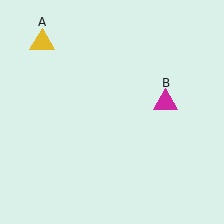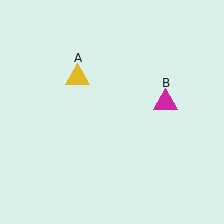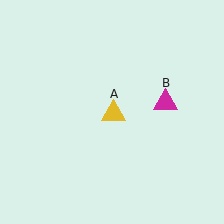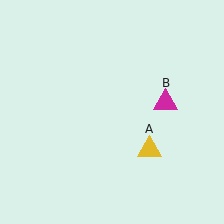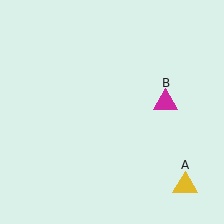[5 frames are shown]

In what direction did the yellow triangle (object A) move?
The yellow triangle (object A) moved down and to the right.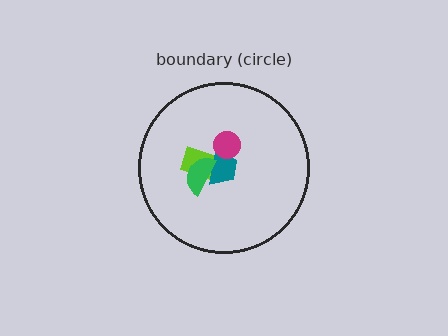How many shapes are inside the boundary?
4 inside, 0 outside.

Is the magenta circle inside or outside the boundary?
Inside.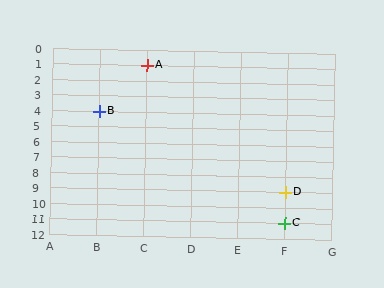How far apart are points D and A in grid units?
Points D and A are 3 columns and 8 rows apart (about 8.5 grid units diagonally).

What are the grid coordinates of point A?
Point A is at grid coordinates (C, 1).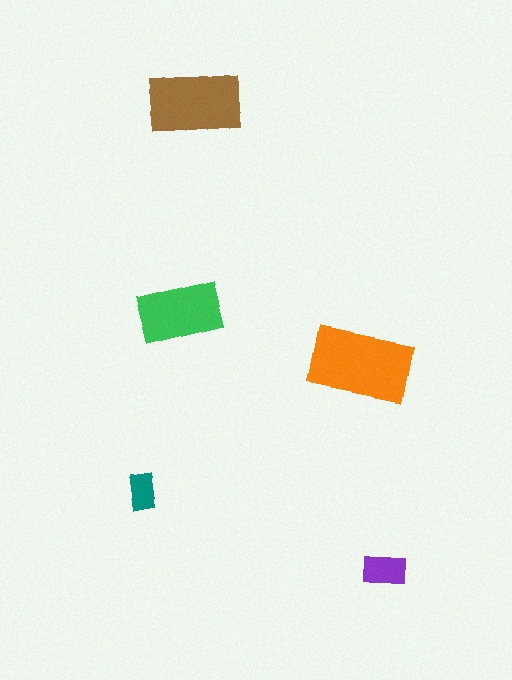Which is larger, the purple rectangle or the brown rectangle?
The brown one.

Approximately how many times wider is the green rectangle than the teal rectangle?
About 2 times wider.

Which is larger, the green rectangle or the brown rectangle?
The brown one.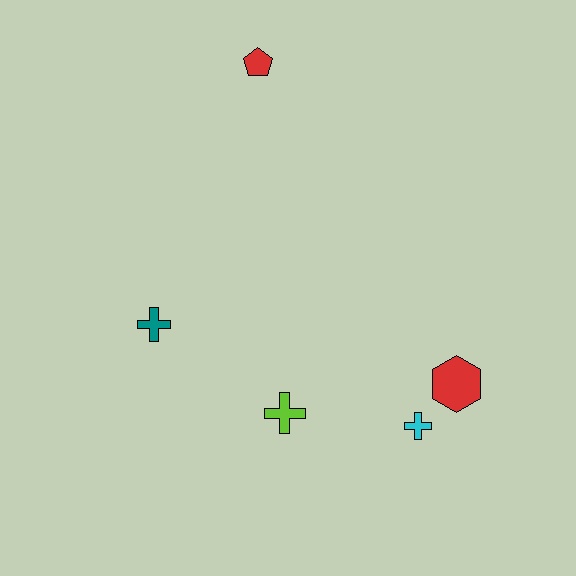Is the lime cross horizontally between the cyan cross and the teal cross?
Yes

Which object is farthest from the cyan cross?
The red pentagon is farthest from the cyan cross.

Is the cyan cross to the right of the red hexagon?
No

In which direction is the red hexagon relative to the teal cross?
The red hexagon is to the right of the teal cross.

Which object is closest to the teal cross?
The lime cross is closest to the teal cross.